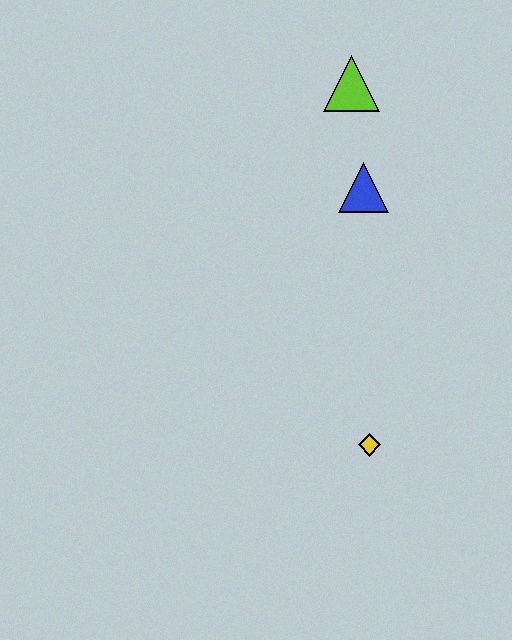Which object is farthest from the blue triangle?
The yellow diamond is farthest from the blue triangle.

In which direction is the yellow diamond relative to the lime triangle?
The yellow diamond is below the lime triangle.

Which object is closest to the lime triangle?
The blue triangle is closest to the lime triangle.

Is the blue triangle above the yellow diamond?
Yes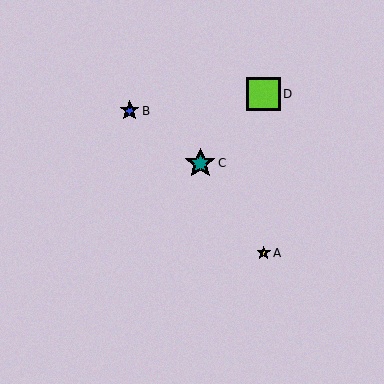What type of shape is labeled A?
Shape A is a yellow star.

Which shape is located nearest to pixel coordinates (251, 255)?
The yellow star (labeled A) at (264, 253) is nearest to that location.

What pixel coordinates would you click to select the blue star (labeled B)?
Click at (130, 111) to select the blue star B.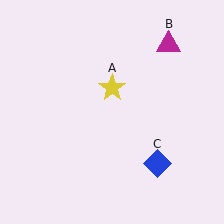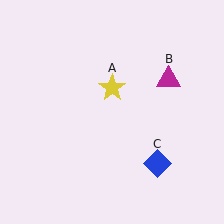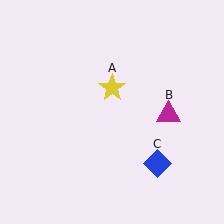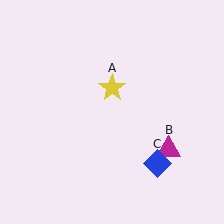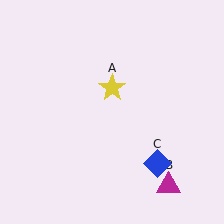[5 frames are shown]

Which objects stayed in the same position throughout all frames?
Yellow star (object A) and blue diamond (object C) remained stationary.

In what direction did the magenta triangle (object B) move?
The magenta triangle (object B) moved down.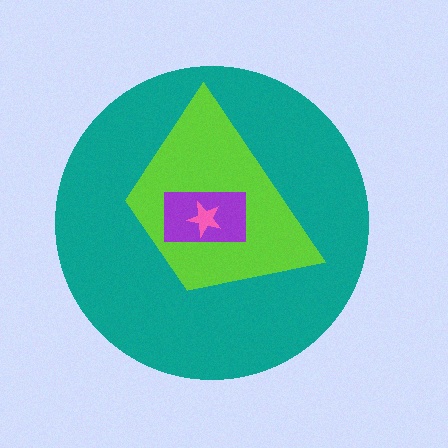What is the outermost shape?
The teal circle.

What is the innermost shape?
The pink star.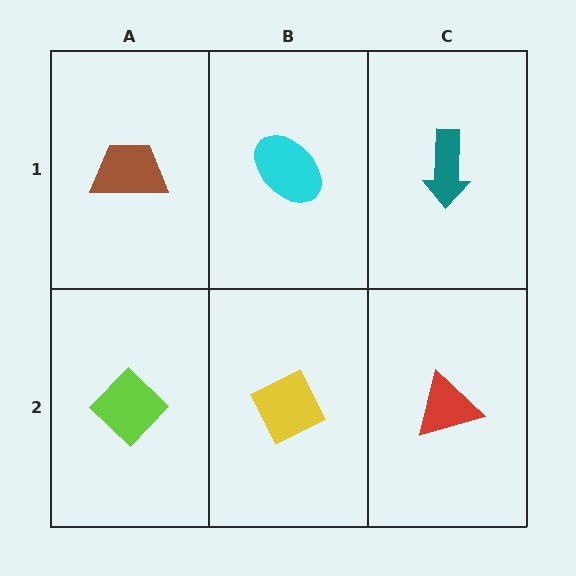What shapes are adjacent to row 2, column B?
A cyan ellipse (row 1, column B), a lime diamond (row 2, column A), a red triangle (row 2, column C).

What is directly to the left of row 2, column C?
A yellow diamond.